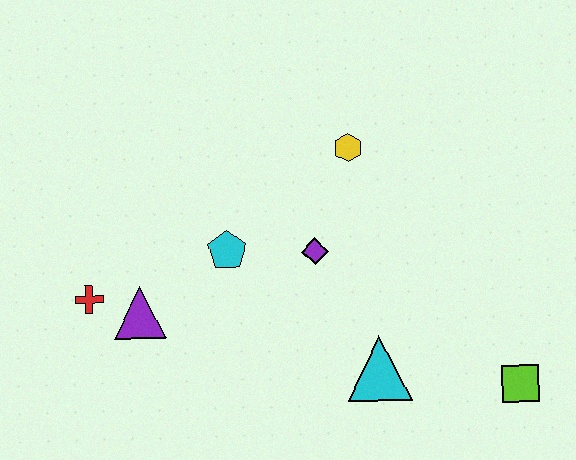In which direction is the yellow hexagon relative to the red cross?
The yellow hexagon is to the right of the red cross.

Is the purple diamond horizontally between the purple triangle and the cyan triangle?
Yes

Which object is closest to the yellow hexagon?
The purple diamond is closest to the yellow hexagon.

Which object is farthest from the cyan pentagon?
The lime square is farthest from the cyan pentagon.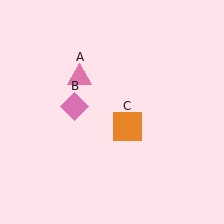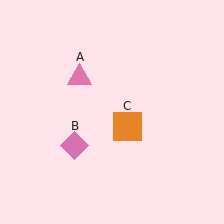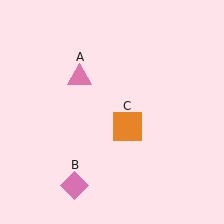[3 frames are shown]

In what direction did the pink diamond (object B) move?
The pink diamond (object B) moved down.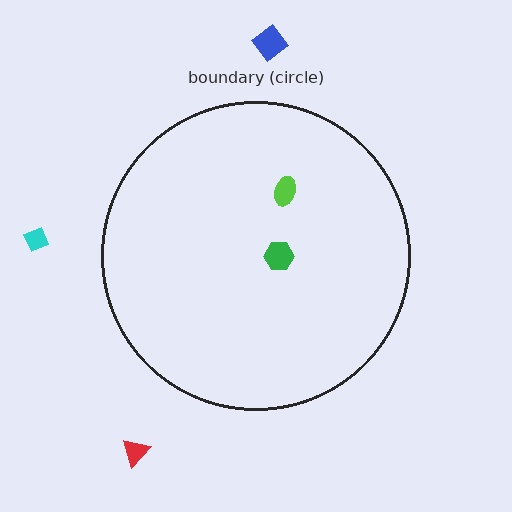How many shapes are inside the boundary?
2 inside, 3 outside.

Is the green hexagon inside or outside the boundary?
Inside.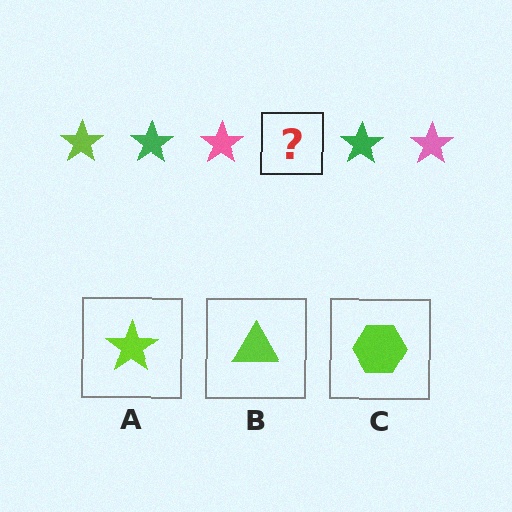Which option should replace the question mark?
Option A.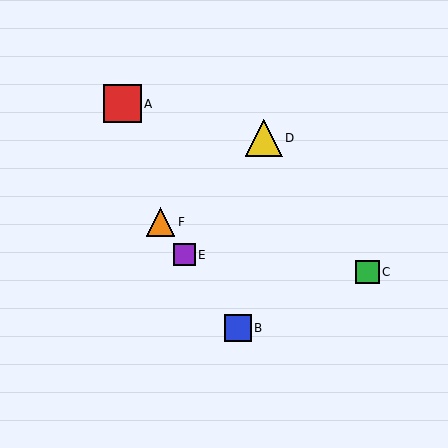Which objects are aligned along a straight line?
Objects B, E, F are aligned along a straight line.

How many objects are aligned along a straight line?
3 objects (B, E, F) are aligned along a straight line.